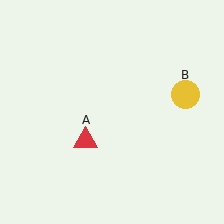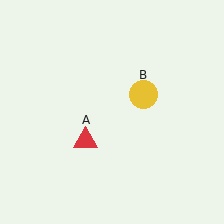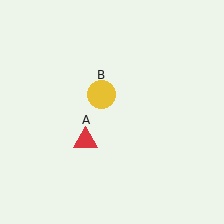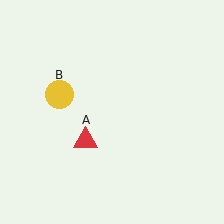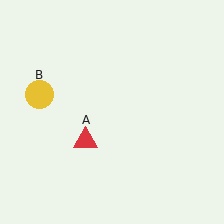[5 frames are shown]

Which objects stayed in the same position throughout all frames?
Red triangle (object A) remained stationary.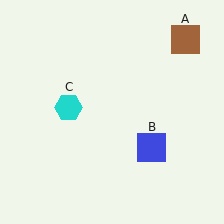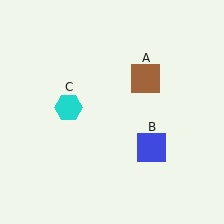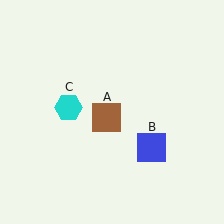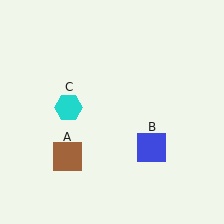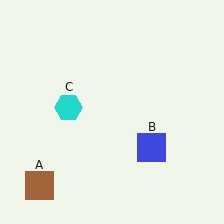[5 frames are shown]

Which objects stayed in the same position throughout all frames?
Blue square (object B) and cyan hexagon (object C) remained stationary.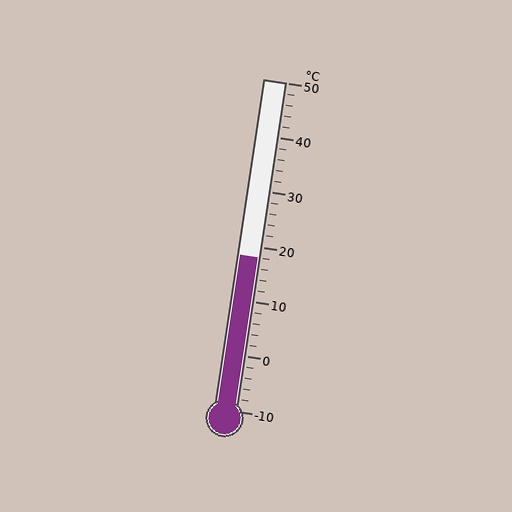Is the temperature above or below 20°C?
The temperature is below 20°C.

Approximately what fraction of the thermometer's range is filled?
The thermometer is filled to approximately 45% of its range.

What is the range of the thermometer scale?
The thermometer scale ranges from -10°C to 50°C.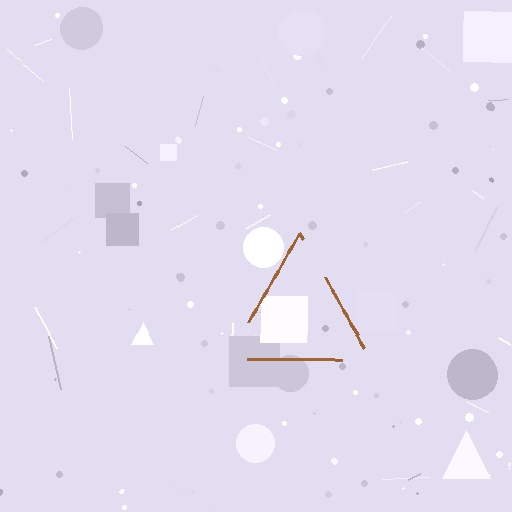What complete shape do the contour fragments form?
The contour fragments form a triangle.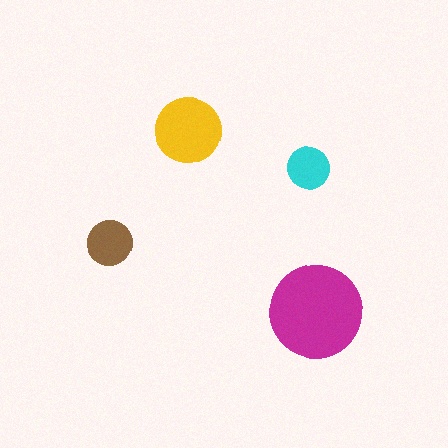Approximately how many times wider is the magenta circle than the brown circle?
About 2 times wider.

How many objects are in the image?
There are 4 objects in the image.